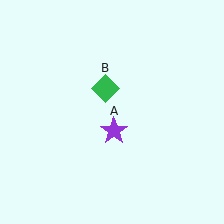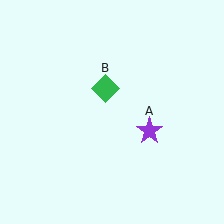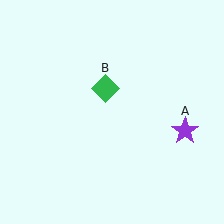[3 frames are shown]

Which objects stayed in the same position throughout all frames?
Green diamond (object B) remained stationary.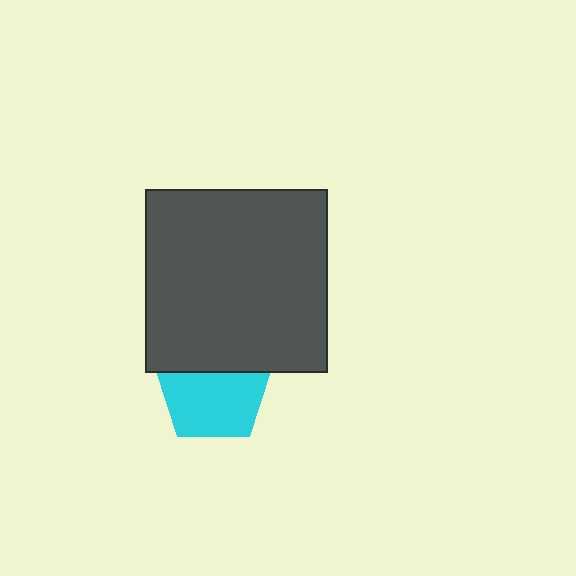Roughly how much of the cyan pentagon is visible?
Most of it is visible (roughly 66%).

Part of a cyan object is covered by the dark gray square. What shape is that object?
It is a pentagon.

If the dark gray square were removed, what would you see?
You would see the complete cyan pentagon.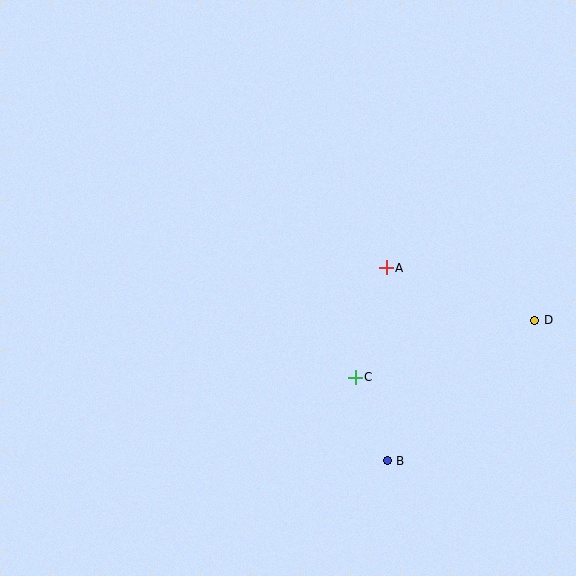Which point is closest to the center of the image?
Point A at (386, 268) is closest to the center.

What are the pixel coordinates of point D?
Point D is at (535, 320).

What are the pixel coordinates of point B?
Point B is at (387, 461).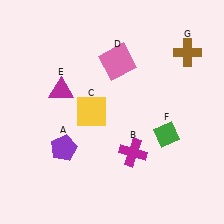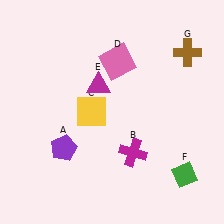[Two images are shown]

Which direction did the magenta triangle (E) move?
The magenta triangle (E) moved right.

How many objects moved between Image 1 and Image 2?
2 objects moved between the two images.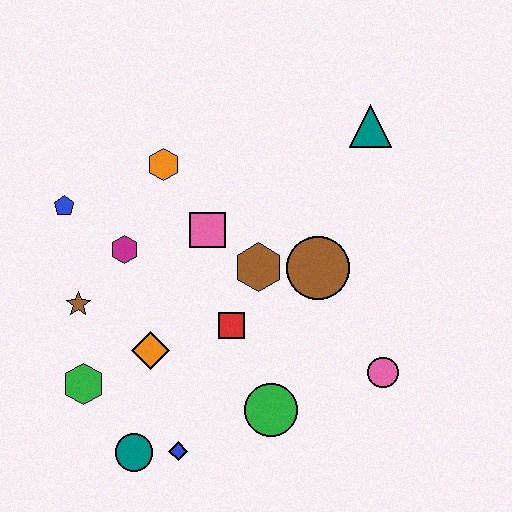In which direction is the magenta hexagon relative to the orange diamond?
The magenta hexagon is above the orange diamond.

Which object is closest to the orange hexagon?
The pink square is closest to the orange hexagon.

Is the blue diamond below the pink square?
Yes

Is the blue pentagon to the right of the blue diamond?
No